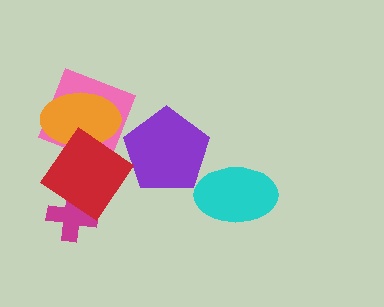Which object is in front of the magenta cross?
The red diamond is in front of the magenta cross.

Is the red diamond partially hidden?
No, no other shape covers it.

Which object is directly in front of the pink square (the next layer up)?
The orange ellipse is directly in front of the pink square.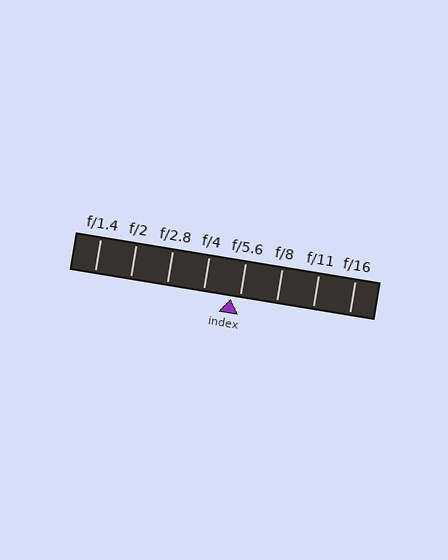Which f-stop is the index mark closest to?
The index mark is closest to f/5.6.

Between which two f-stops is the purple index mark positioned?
The index mark is between f/4 and f/5.6.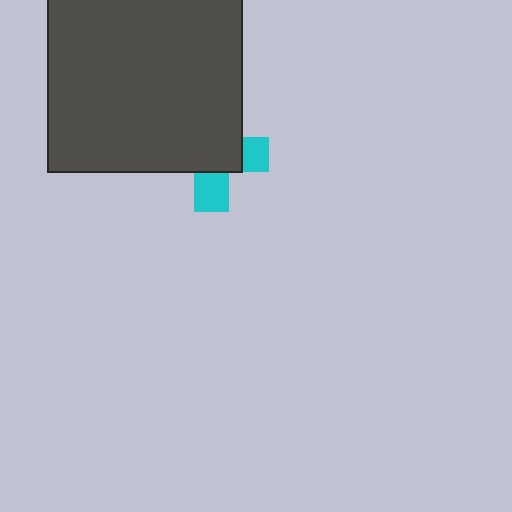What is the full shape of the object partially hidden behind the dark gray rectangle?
The partially hidden object is a cyan cross.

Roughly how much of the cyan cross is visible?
A small part of it is visible (roughly 33%).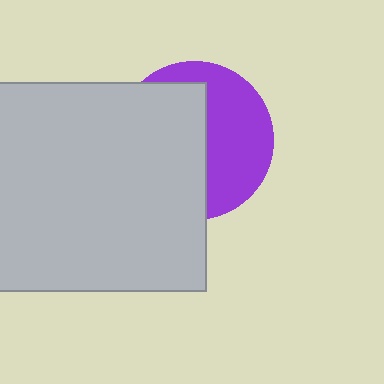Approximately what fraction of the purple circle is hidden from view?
Roughly 55% of the purple circle is hidden behind the light gray rectangle.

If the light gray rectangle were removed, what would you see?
You would see the complete purple circle.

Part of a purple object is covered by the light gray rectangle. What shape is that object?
It is a circle.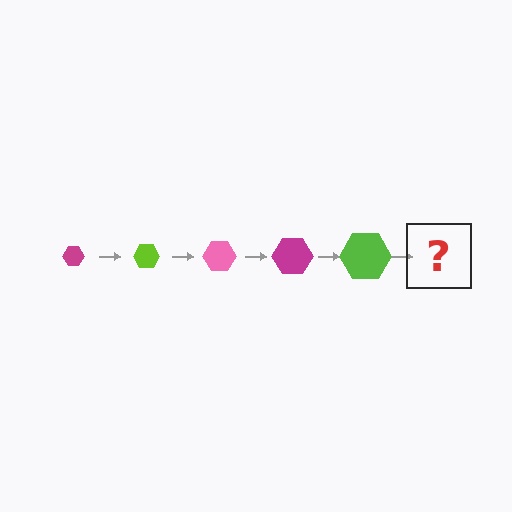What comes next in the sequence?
The next element should be a pink hexagon, larger than the previous one.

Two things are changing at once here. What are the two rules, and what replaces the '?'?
The two rules are that the hexagon grows larger each step and the color cycles through magenta, lime, and pink. The '?' should be a pink hexagon, larger than the previous one.